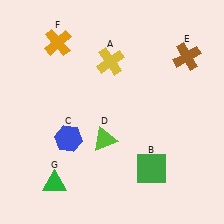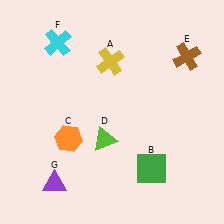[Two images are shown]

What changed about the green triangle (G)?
In Image 1, G is green. In Image 2, it changed to purple.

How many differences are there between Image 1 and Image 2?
There are 3 differences between the two images.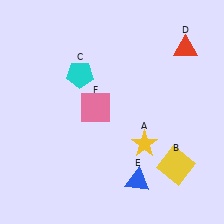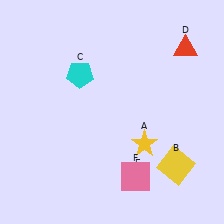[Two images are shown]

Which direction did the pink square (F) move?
The pink square (F) moved down.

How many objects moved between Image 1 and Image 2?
1 object moved between the two images.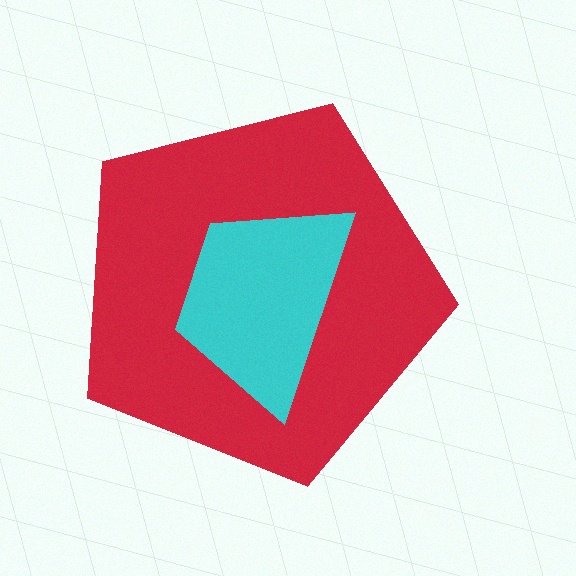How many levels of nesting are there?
2.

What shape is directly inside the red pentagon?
The cyan trapezoid.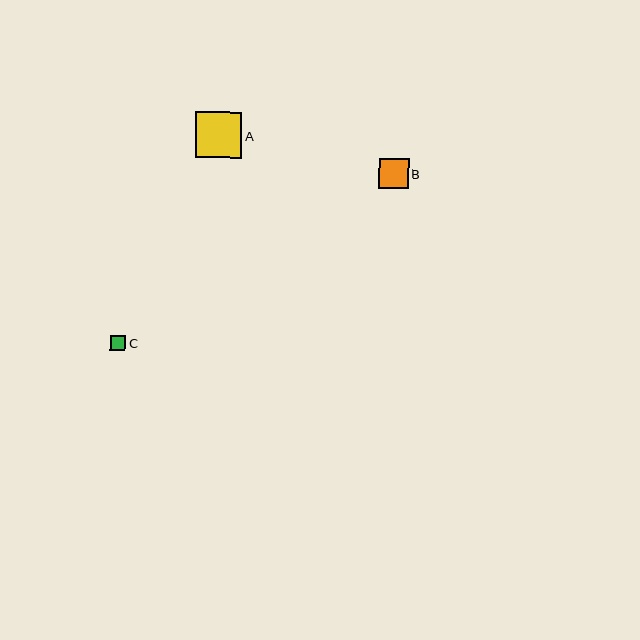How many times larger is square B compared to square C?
Square B is approximately 1.9 times the size of square C.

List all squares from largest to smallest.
From largest to smallest: A, B, C.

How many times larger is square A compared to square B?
Square A is approximately 1.6 times the size of square B.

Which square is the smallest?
Square C is the smallest with a size of approximately 15 pixels.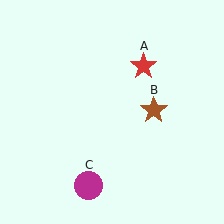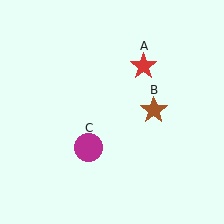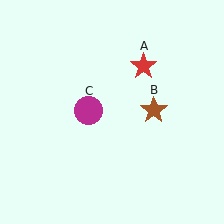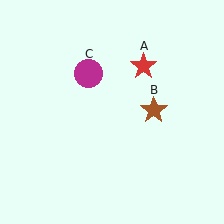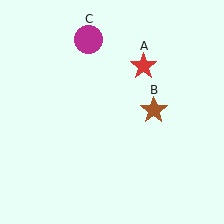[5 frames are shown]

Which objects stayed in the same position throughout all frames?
Red star (object A) and brown star (object B) remained stationary.